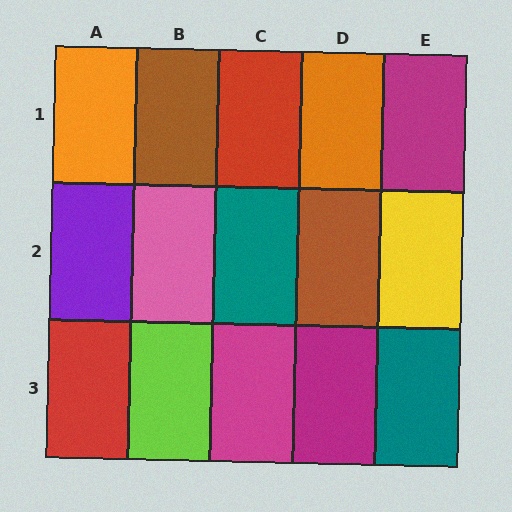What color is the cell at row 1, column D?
Orange.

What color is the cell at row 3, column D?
Magenta.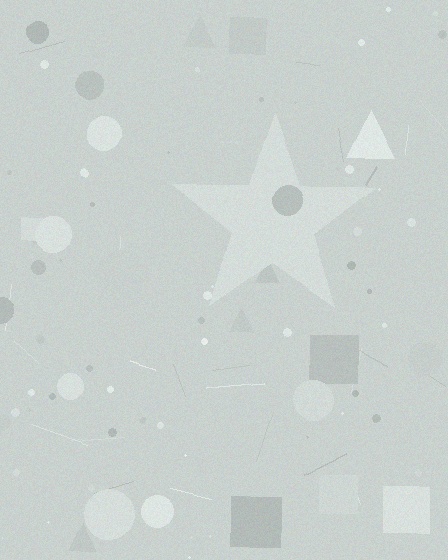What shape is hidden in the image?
A star is hidden in the image.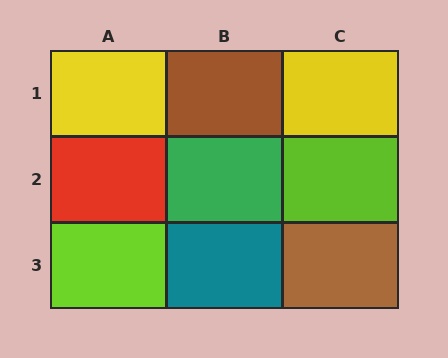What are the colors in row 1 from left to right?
Yellow, brown, yellow.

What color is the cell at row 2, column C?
Lime.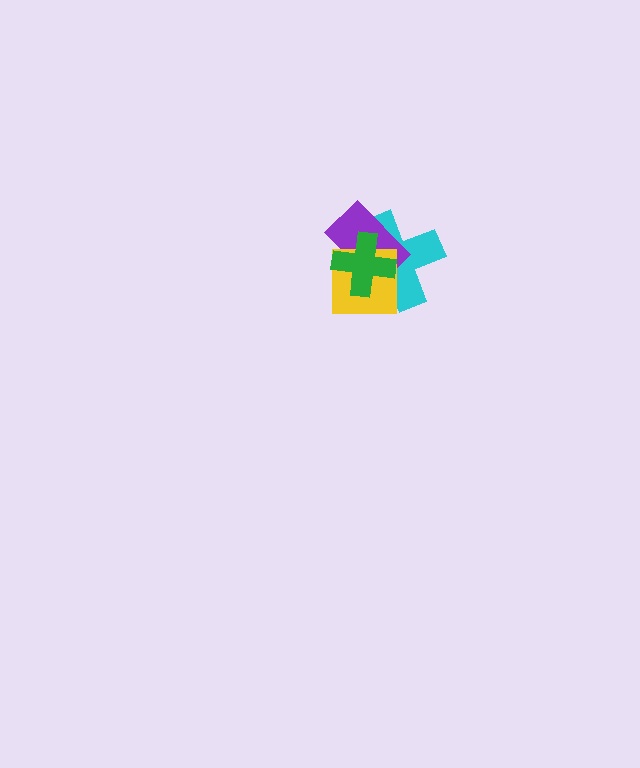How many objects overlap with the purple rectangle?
3 objects overlap with the purple rectangle.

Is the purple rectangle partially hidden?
Yes, it is partially covered by another shape.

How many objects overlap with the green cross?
3 objects overlap with the green cross.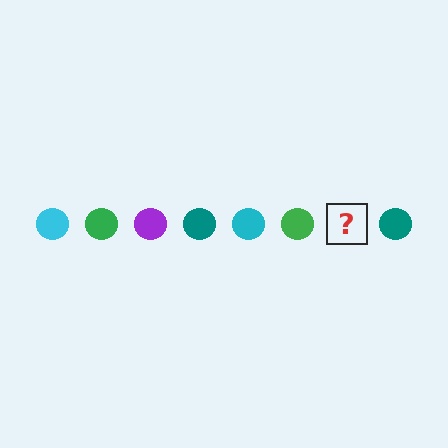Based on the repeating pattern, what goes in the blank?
The blank should be a purple circle.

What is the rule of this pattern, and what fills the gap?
The rule is that the pattern cycles through cyan, green, purple, teal circles. The gap should be filled with a purple circle.